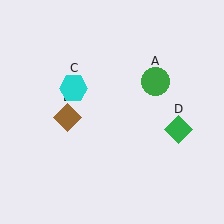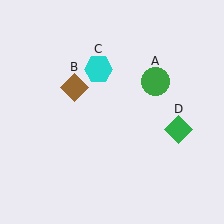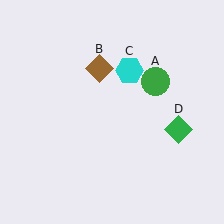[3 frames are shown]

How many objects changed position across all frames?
2 objects changed position: brown diamond (object B), cyan hexagon (object C).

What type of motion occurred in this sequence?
The brown diamond (object B), cyan hexagon (object C) rotated clockwise around the center of the scene.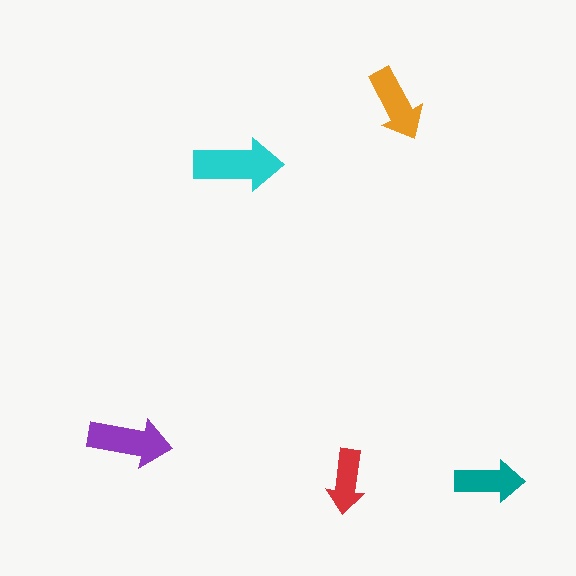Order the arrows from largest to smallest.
the cyan one, the purple one, the orange one, the teal one, the red one.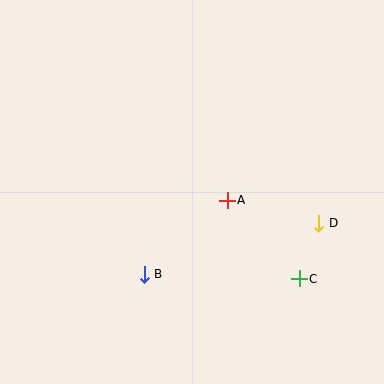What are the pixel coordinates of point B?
Point B is at (144, 274).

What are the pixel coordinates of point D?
Point D is at (319, 223).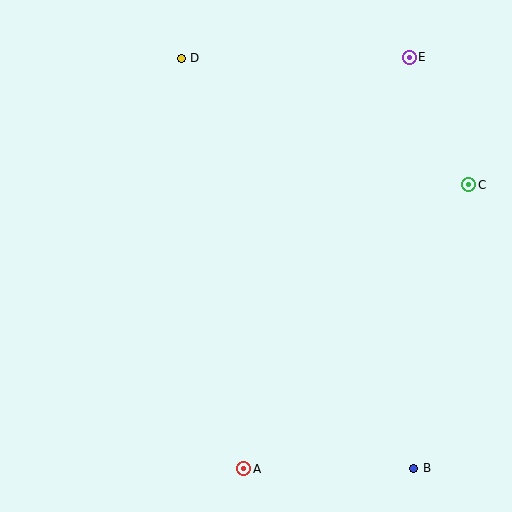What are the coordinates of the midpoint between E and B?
The midpoint between E and B is at (411, 263).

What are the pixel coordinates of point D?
Point D is at (181, 58).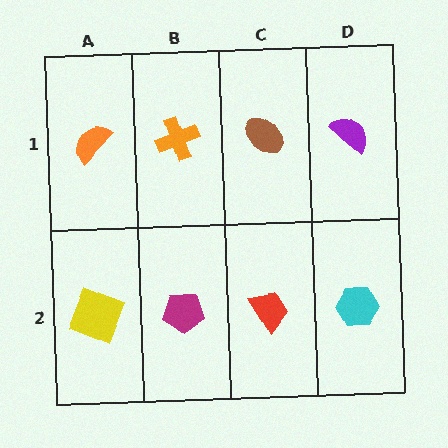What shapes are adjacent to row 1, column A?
A yellow square (row 2, column A), an orange cross (row 1, column B).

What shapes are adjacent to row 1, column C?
A red trapezoid (row 2, column C), an orange cross (row 1, column B), a purple semicircle (row 1, column D).